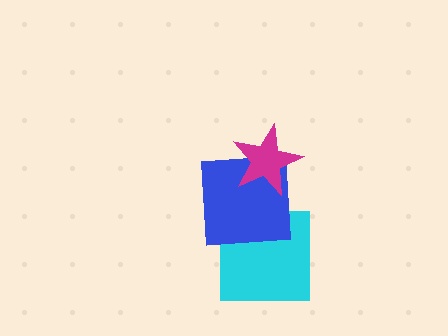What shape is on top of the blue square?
The magenta star is on top of the blue square.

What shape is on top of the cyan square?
The blue square is on top of the cyan square.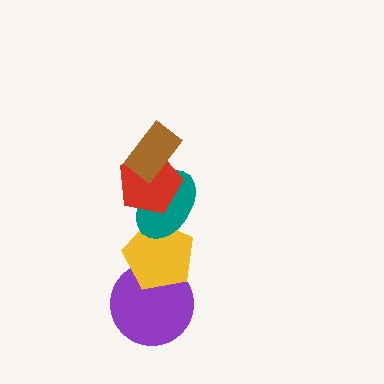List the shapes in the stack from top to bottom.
From top to bottom: the brown rectangle, the red pentagon, the teal ellipse, the yellow pentagon, the purple circle.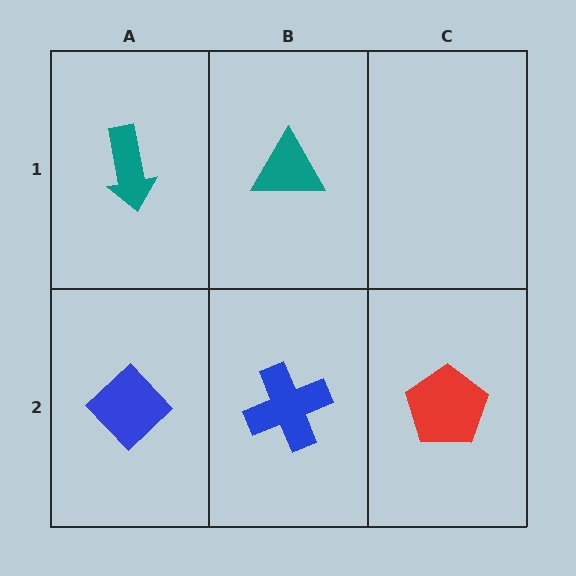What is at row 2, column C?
A red pentagon.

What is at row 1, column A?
A teal arrow.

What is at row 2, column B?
A blue cross.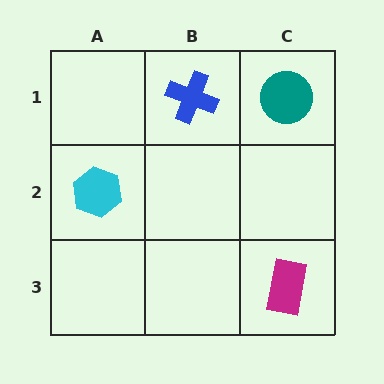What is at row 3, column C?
A magenta rectangle.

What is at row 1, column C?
A teal circle.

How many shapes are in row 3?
1 shape.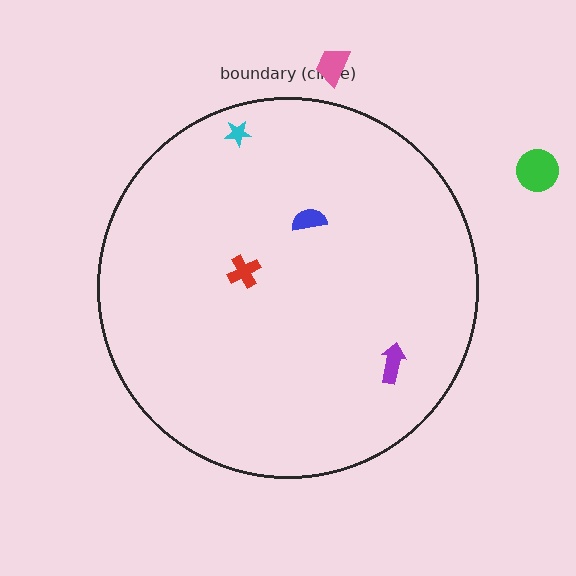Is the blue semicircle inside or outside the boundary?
Inside.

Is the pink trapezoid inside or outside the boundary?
Outside.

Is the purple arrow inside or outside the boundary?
Inside.